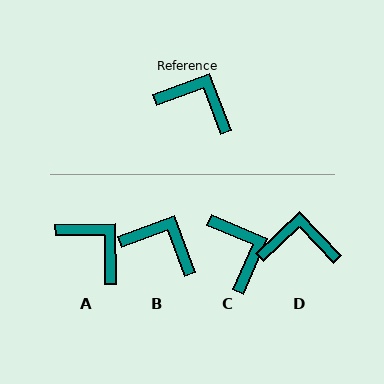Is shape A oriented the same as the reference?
No, it is off by about 20 degrees.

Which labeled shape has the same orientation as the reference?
B.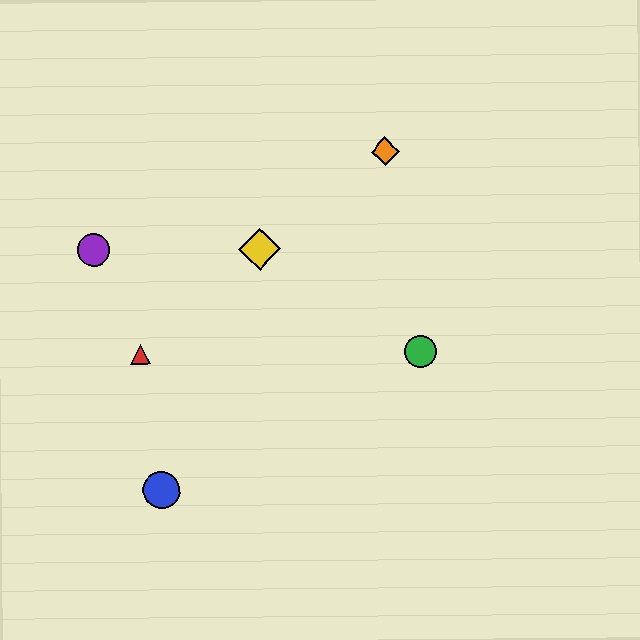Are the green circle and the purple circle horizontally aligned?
No, the green circle is at y≈352 and the purple circle is at y≈250.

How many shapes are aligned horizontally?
2 shapes (the red triangle, the green circle) are aligned horizontally.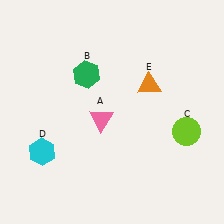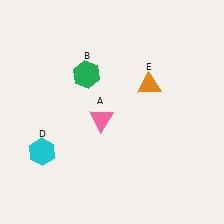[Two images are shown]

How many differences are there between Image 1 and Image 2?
There is 1 difference between the two images.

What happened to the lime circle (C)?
The lime circle (C) was removed in Image 2. It was in the bottom-right area of Image 1.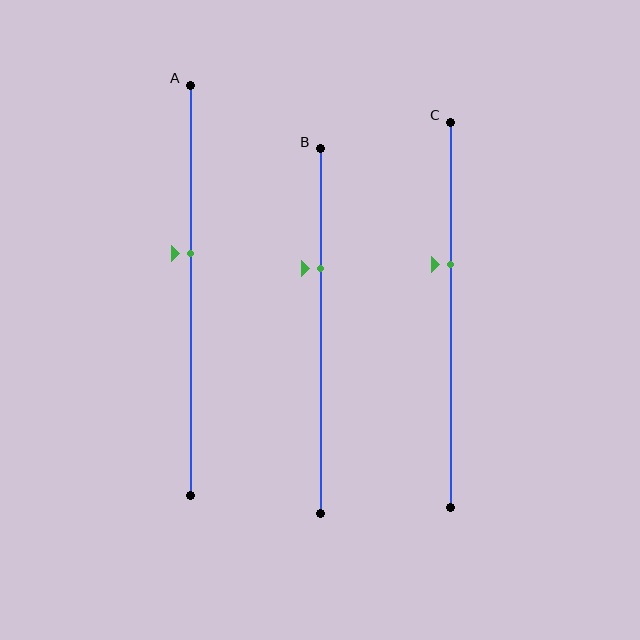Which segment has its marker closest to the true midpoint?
Segment A has its marker closest to the true midpoint.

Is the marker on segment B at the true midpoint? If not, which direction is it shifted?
No, the marker on segment B is shifted upward by about 17% of the segment length.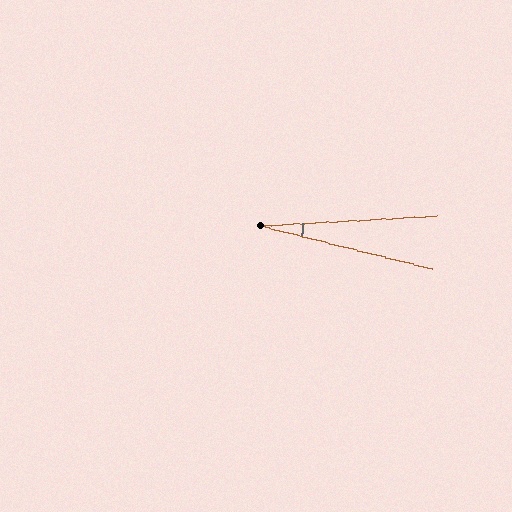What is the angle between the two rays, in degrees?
Approximately 17 degrees.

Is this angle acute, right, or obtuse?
It is acute.